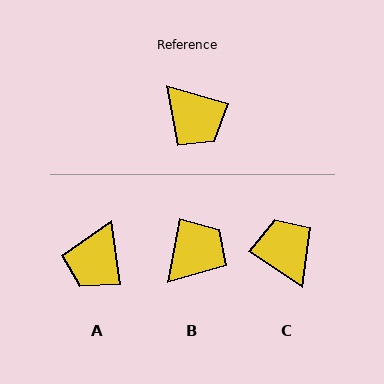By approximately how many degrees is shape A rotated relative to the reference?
Approximately 66 degrees clockwise.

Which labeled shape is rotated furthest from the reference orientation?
C, about 162 degrees away.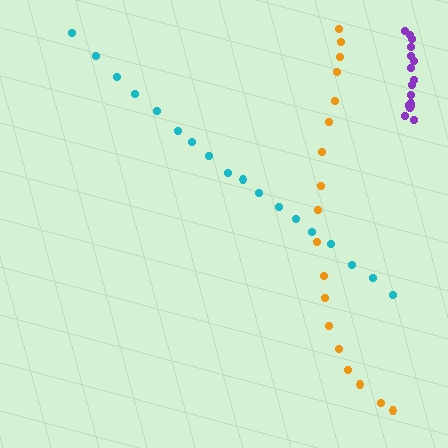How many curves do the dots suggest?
There are 3 distinct paths.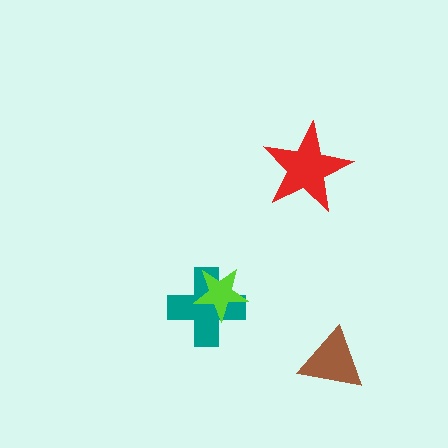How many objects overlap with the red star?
0 objects overlap with the red star.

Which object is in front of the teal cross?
The lime star is in front of the teal cross.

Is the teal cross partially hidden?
Yes, it is partially covered by another shape.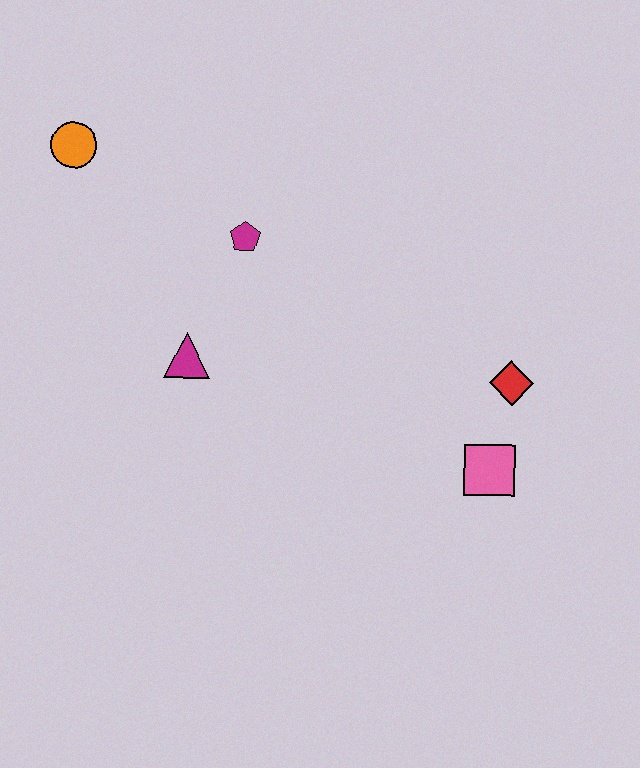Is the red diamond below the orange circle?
Yes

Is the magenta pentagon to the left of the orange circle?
No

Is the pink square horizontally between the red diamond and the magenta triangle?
Yes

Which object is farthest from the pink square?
The orange circle is farthest from the pink square.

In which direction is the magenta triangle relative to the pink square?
The magenta triangle is to the left of the pink square.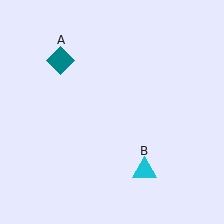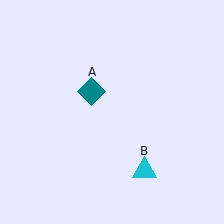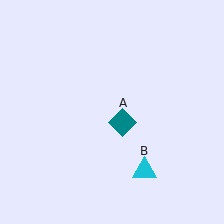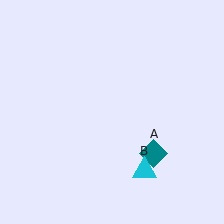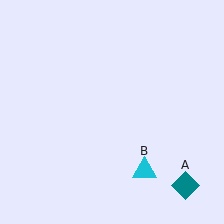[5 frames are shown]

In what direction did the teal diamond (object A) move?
The teal diamond (object A) moved down and to the right.